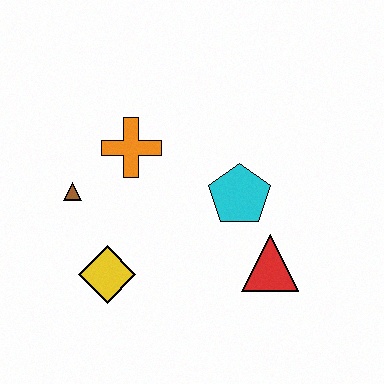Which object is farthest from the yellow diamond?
The red triangle is farthest from the yellow diamond.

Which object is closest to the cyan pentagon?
The red triangle is closest to the cyan pentagon.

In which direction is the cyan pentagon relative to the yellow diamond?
The cyan pentagon is to the right of the yellow diamond.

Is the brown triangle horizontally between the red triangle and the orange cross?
No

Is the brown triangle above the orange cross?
No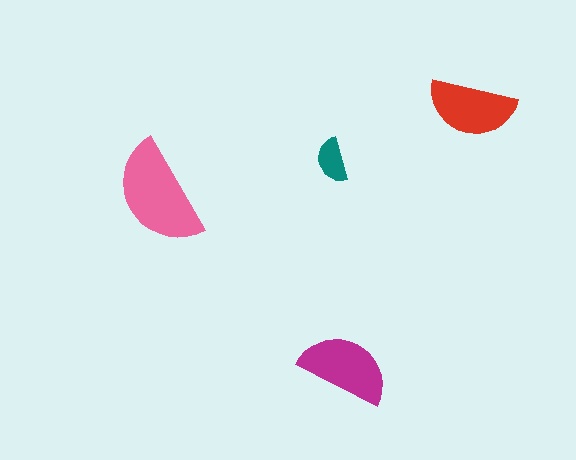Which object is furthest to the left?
The pink semicircle is leftmost.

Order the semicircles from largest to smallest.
the pink one, the magenta one, the red one, the teal one.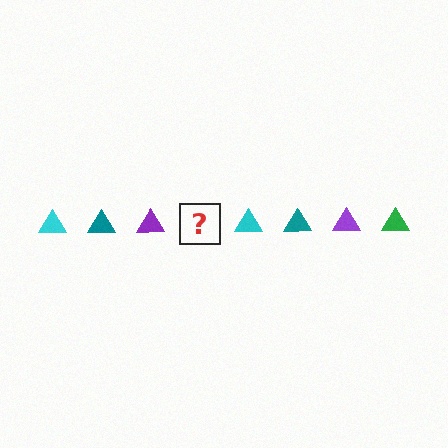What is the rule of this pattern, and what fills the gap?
The rule is that the pattern cycles through cyan, teal, purple, green triangles. The gap should be filled with a green triangle.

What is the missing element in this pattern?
The missing element is a green triangle.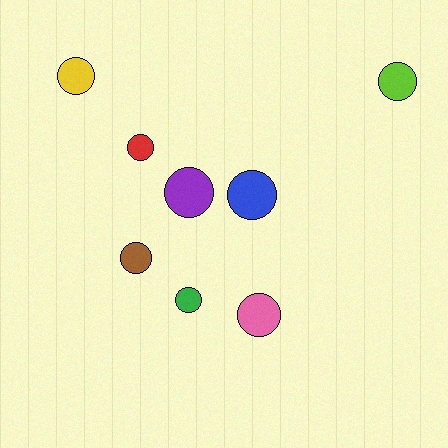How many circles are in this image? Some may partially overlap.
There are 8 circles.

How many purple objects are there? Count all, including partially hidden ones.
There is 1 purple object.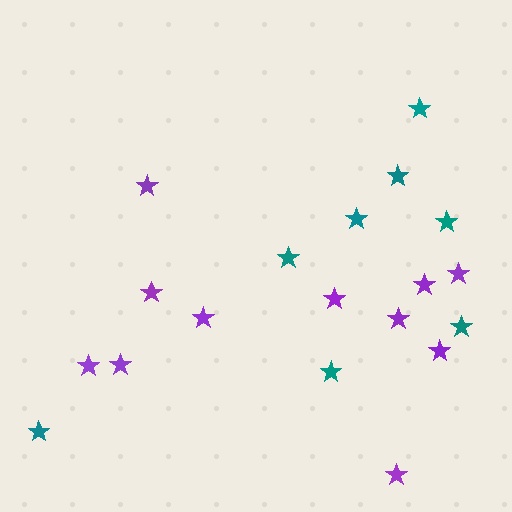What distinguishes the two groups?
There are 2 groups: one group of purple stars (11) and one group of teal stars (8).